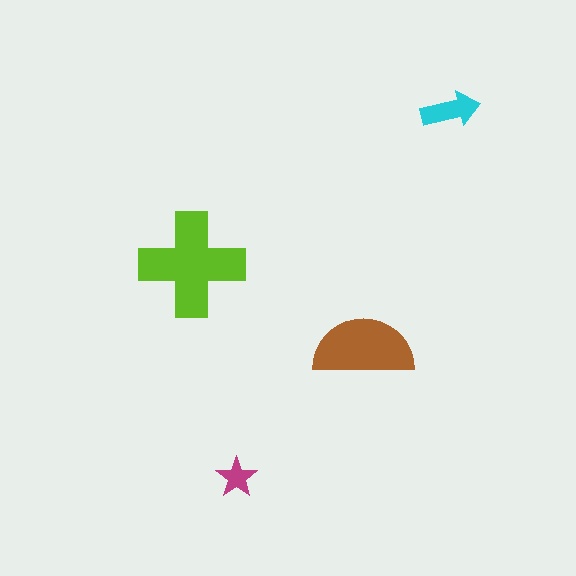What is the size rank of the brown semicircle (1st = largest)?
2nd.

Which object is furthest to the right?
The cyan arrow is rightmost.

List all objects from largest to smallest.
The lime cross, the brown semicircle, the cyan arrow, the magenta star.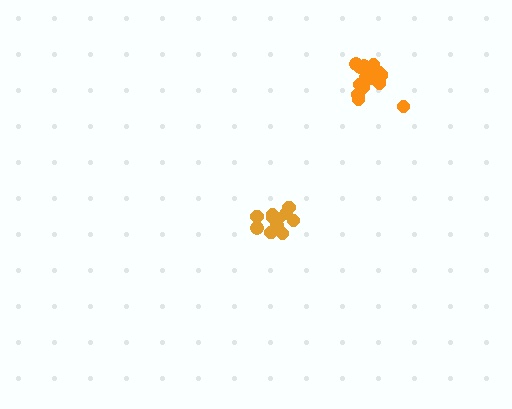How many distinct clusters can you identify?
There are 2 distinct clusters.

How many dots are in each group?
Group 1: 11 dots, Group 2: 15 dots (26 total).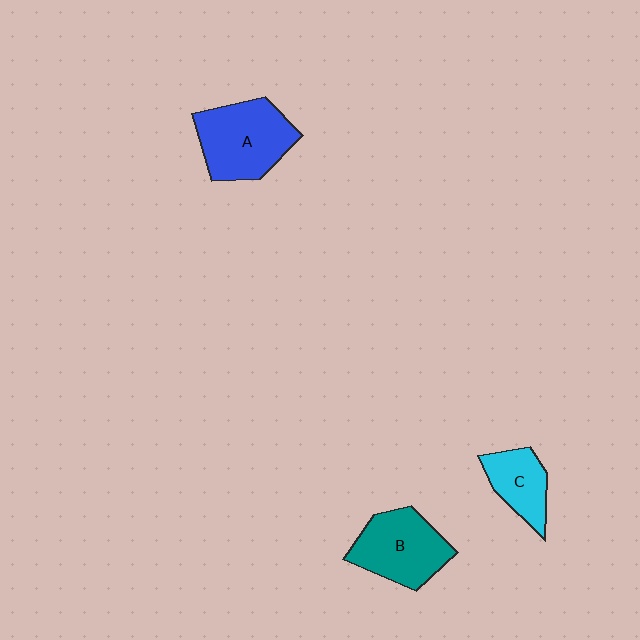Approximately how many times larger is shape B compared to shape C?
Approximately 1.6 times.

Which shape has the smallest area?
Shape C (cyan).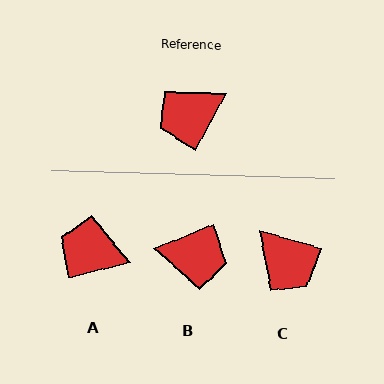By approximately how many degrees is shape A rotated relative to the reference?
Approximately 49 degrees clockwise.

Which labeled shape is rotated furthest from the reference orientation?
B, about 140 degrees away.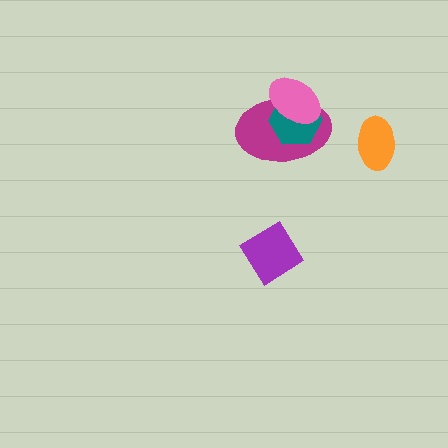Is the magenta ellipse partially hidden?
Yes, it is partially covered by another shape.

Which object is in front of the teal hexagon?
The pink ellipse is in front of the teal hexagon.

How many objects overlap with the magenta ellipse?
2 objects overlap with the magenta ellipse.